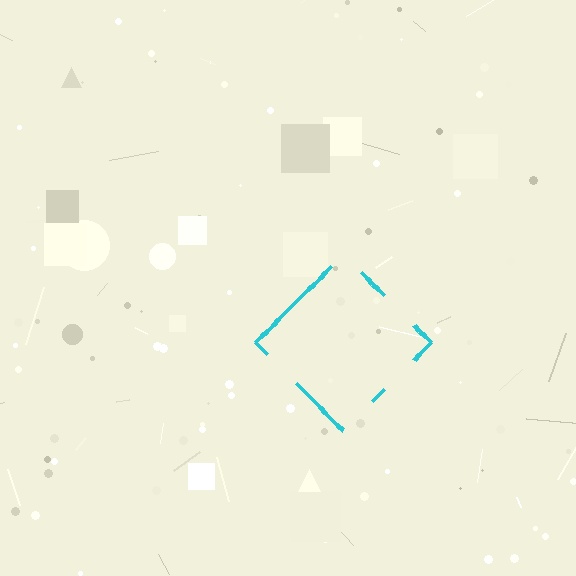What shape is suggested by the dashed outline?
The dashed outline suggests a diamond.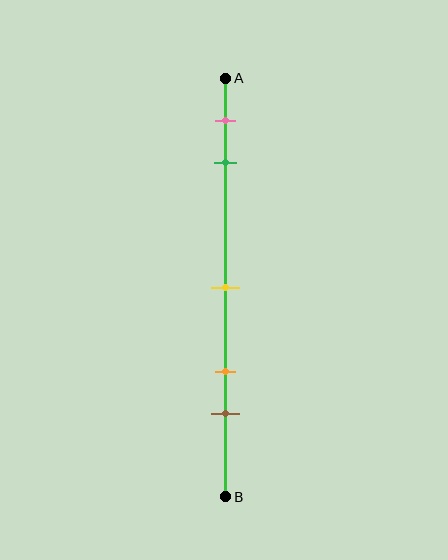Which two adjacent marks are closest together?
The pink and green marks are the closest adjacent pair.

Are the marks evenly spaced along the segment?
No, the marks are not evenly spaced.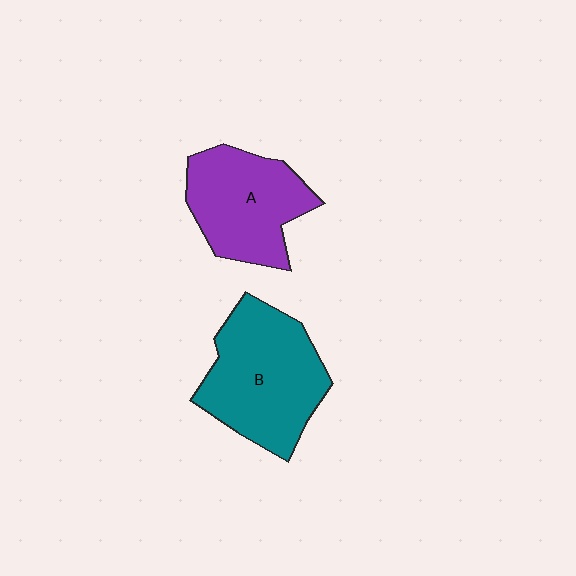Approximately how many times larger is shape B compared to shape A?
Approximately 1.2 times.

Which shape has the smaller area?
Shape A (purple).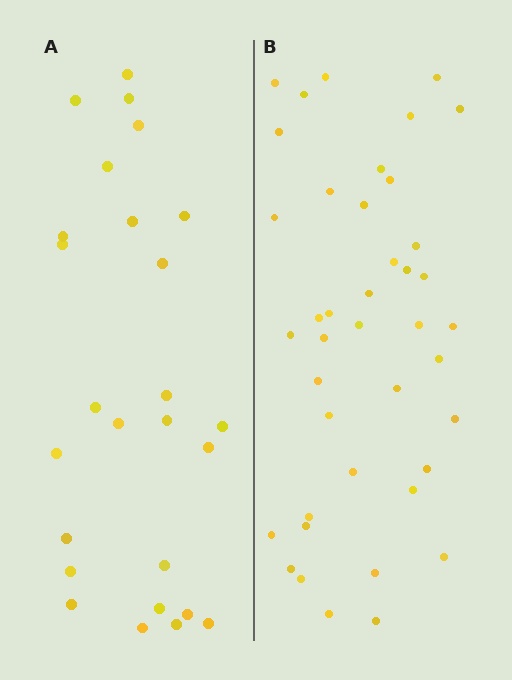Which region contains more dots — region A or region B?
Region B (the right region) has more dots.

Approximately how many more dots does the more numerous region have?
Region B has approximately 15 more dots than region A.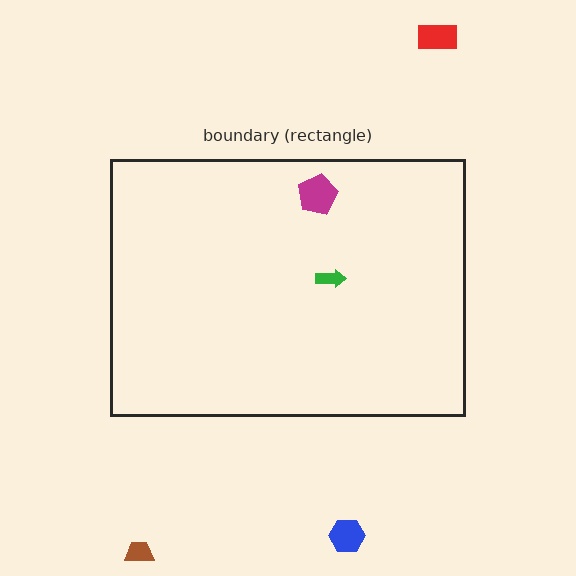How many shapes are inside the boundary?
2 inside, 3 outside.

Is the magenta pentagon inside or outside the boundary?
Inside.